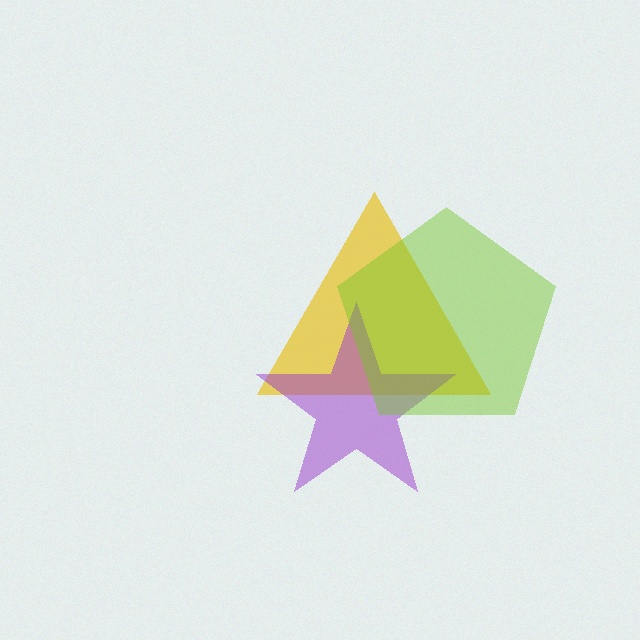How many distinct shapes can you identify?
There are 3 distinct shapes: a yellow triangle, a purple star, a lime pentagon.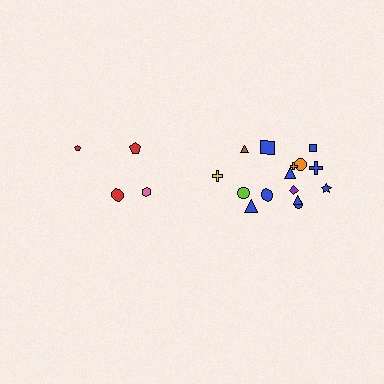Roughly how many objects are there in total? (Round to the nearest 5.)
Roughly 20 objects in total.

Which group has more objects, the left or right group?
The right group.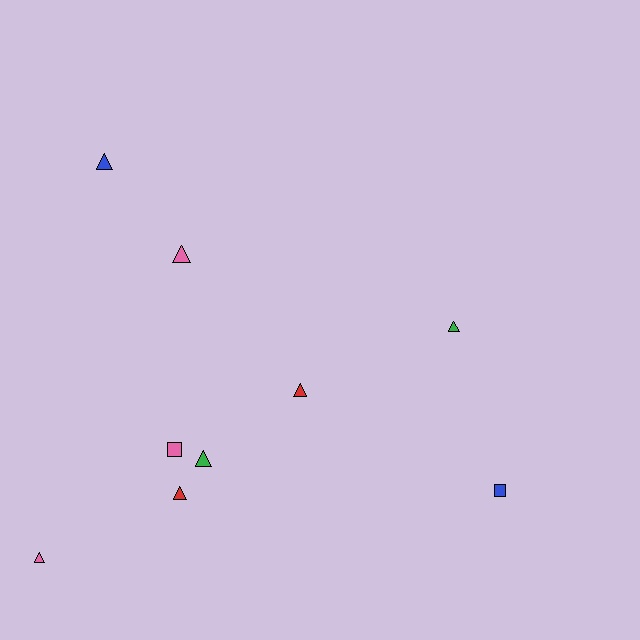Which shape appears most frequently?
Triangle, with 7 objects.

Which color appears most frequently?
Pink, with 3 objects.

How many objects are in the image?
There are 9 objects.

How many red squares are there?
There are no red squares.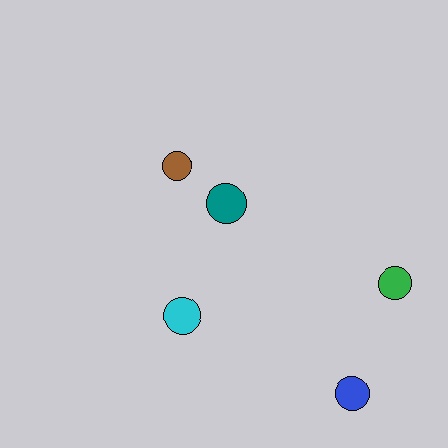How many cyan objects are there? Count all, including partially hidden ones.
There is 1 cyan object.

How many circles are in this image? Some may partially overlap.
There are 5 circles.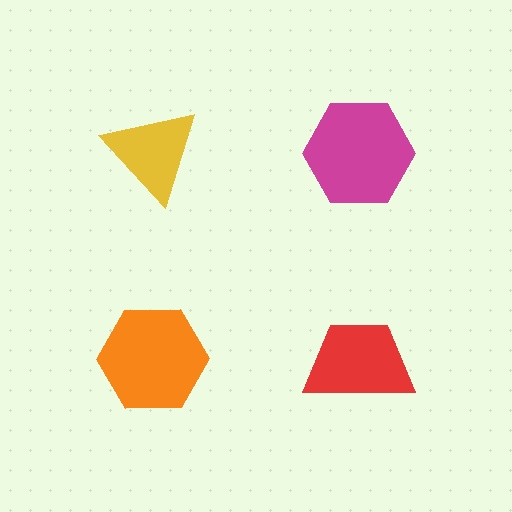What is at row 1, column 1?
A yellow triangle.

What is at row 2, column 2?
A red trapezoid.